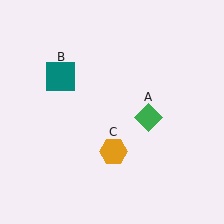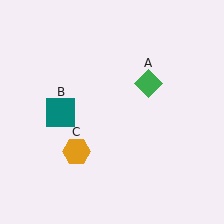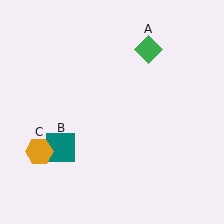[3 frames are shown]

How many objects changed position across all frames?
3 objects changed position: green diamond (object A), teal square (object B), orange hexagon (object C).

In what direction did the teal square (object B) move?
The teal square (object B) moved down.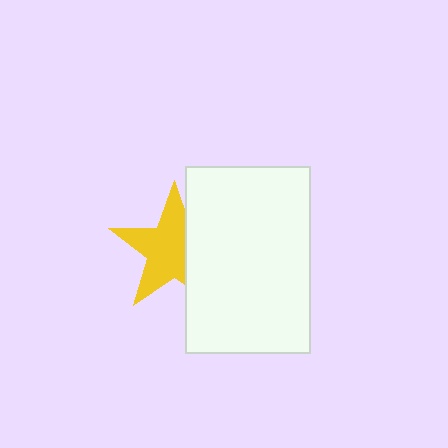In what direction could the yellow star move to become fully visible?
The yellow star could move left. That would shift it out from behind the white rectangle entirely.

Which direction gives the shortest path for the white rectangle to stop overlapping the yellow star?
Moving right gives the shortest separation.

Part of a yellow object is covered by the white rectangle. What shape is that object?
It is a star.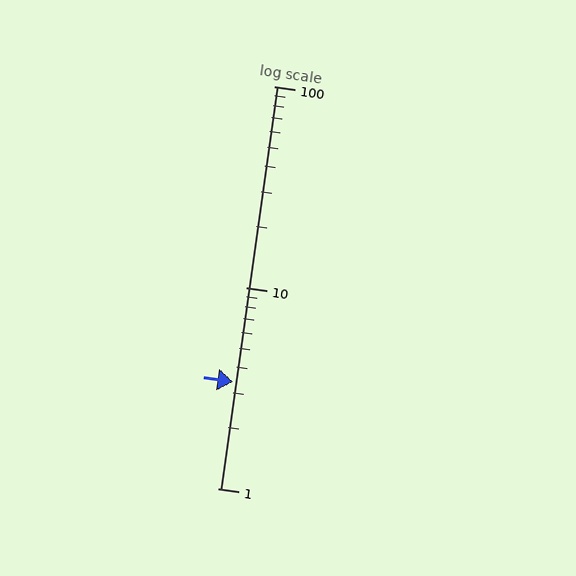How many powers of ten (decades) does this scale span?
The scale spans 2 decades, from 1 to 100.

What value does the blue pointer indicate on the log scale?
The pointer indicates approximately 3.4.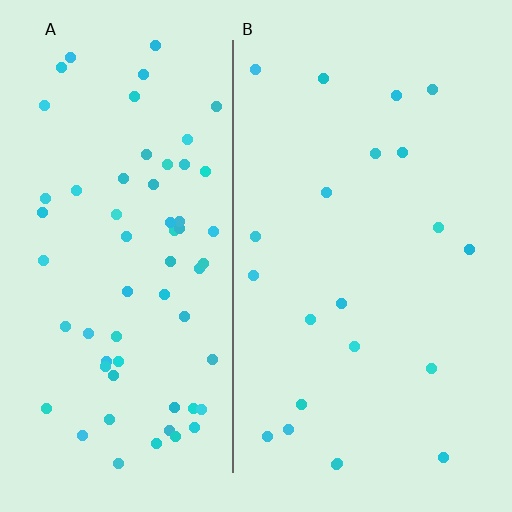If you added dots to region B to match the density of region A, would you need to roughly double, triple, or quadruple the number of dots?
Approximately triple.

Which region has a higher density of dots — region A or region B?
A (the left).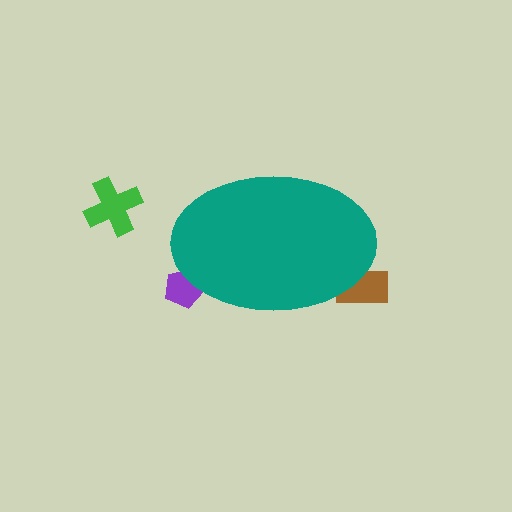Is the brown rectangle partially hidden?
Yes, the brown rectangle is partially hidden behind the teal ellipse.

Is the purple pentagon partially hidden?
Yes, the purple pentagon is partially hidden behind the teal ellipse.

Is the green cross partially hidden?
No, the green cross is fully visible.